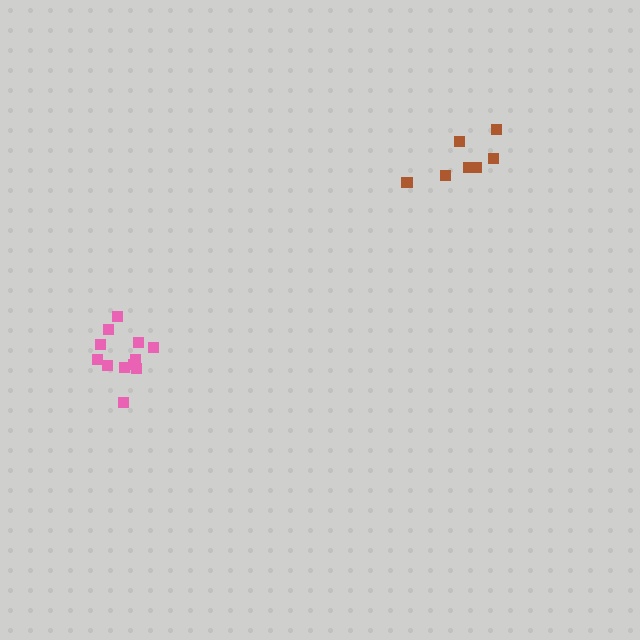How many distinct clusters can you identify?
There are 2 distinct clusters.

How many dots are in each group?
Group 1: 12 dots, Group 2: 7 dots (19 total).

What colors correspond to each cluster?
The clusters are colored: pink, brown.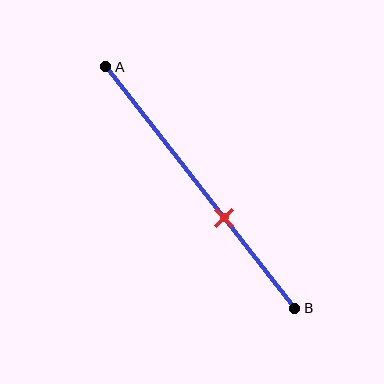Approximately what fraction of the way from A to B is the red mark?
The red mark is approximately 65% of the way from A to B.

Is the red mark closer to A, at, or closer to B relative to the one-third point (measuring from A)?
The red mark is closer to point B than the one-third point of segment AB.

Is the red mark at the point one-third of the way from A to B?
No, the mark is at about 65% from A, not at the 33% one-third point.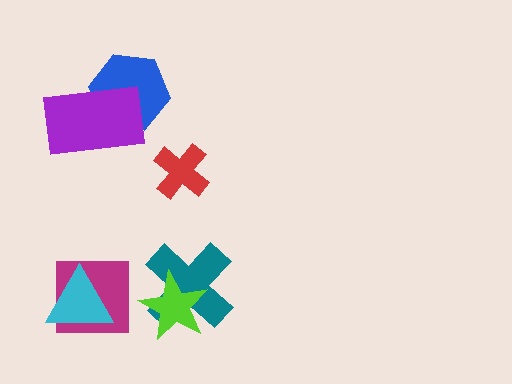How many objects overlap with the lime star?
1 object overlaps with the lime star.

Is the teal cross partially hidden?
Yes, it is partially covered by another shape.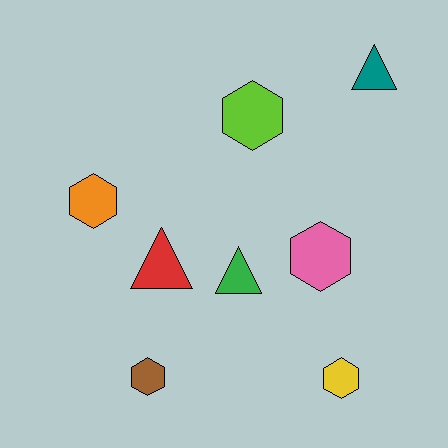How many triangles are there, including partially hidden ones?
There are 3 triangles.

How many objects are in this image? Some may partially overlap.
There are 8 objects.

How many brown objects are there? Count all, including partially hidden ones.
There is 1 brown object.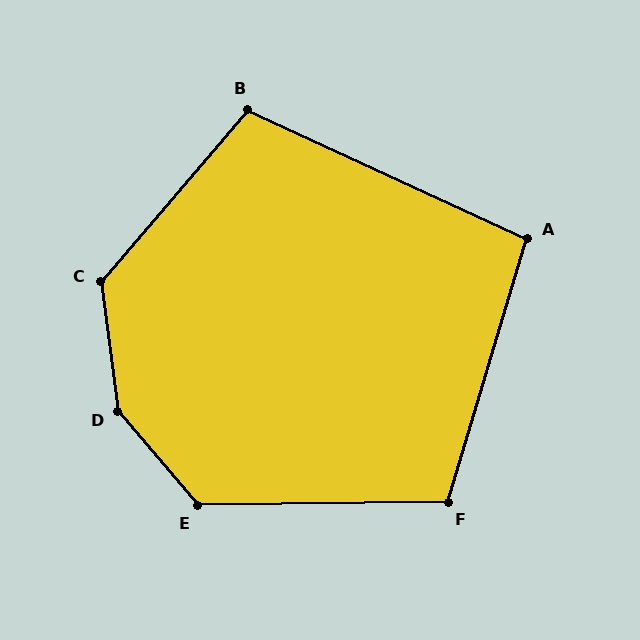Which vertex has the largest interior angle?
D, at approximately 147 degrees.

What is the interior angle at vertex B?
Approximately 106 degrees (obtuse).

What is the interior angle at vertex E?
Approximately 130 degrees (obtuse).